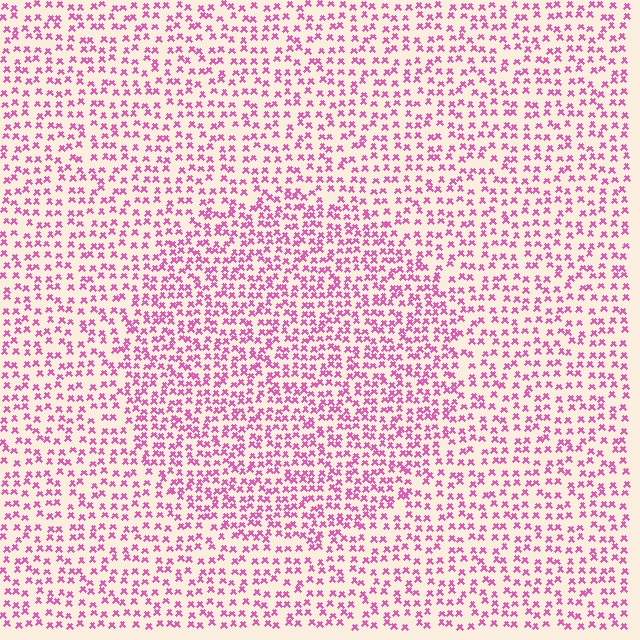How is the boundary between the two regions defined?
The boundary is defined by a change in element density (approximately 1.5x ratio). All elements are the same color, size, and shape.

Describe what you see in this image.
The image contains small pink elements arranged at two different densities. A circle-shaped region is visible where the elements are more densely packed than the surrounding area.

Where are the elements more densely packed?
The elements are more densely packed inside the circle boundary.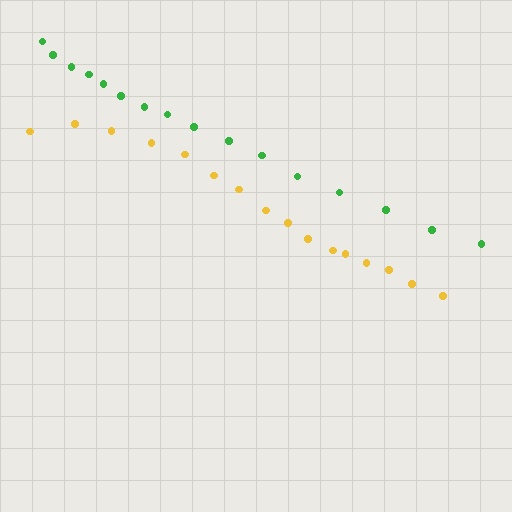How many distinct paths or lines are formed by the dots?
There are 2 distinct paths.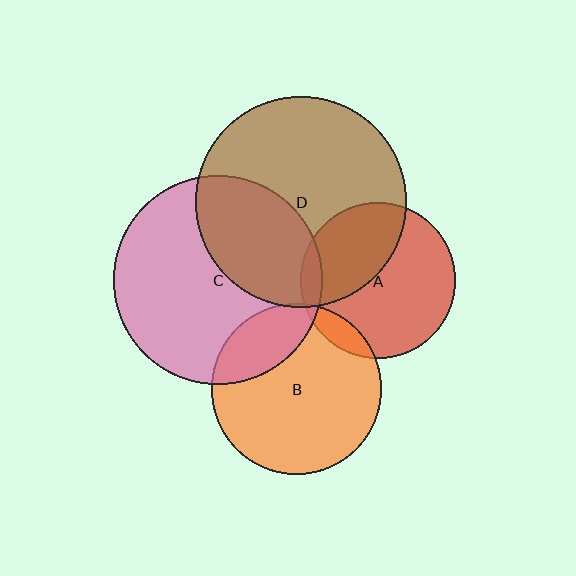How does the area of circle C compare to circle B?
Approximately 1.5 times.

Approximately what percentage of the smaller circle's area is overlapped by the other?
Approximately 20%.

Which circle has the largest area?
Circle D (brown).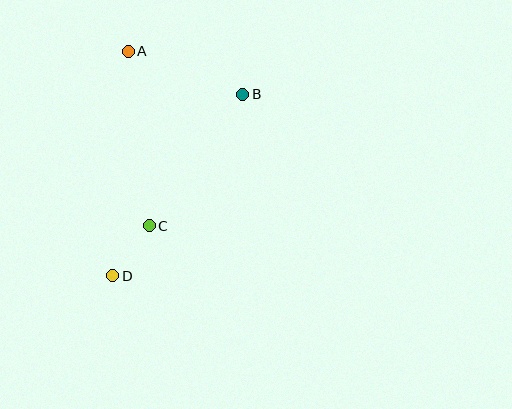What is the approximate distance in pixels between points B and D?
The distance between B and D is approximately 223 pixels.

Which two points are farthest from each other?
Points A and D are farthest from each other.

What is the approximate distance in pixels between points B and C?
The distance between B and C is approximately 161 pixels.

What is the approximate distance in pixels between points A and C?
The distance between A and C is approximately 176 pixels.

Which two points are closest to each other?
Points C and D are closest to each other.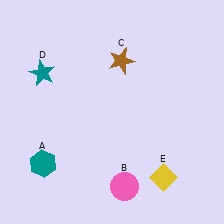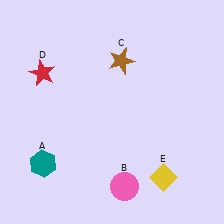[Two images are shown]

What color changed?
The star (D) changed from teal in Image 1 to red in Image 2.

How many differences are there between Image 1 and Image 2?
There is 1 difference between the two images.